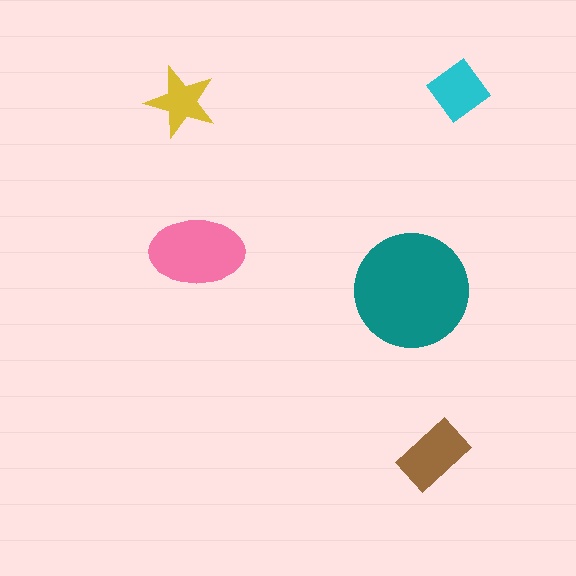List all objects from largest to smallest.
The teal circle, the pink ellipse, the brown rectangle, the cyan diamond, the yellow star.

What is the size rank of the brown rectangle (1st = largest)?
3rd.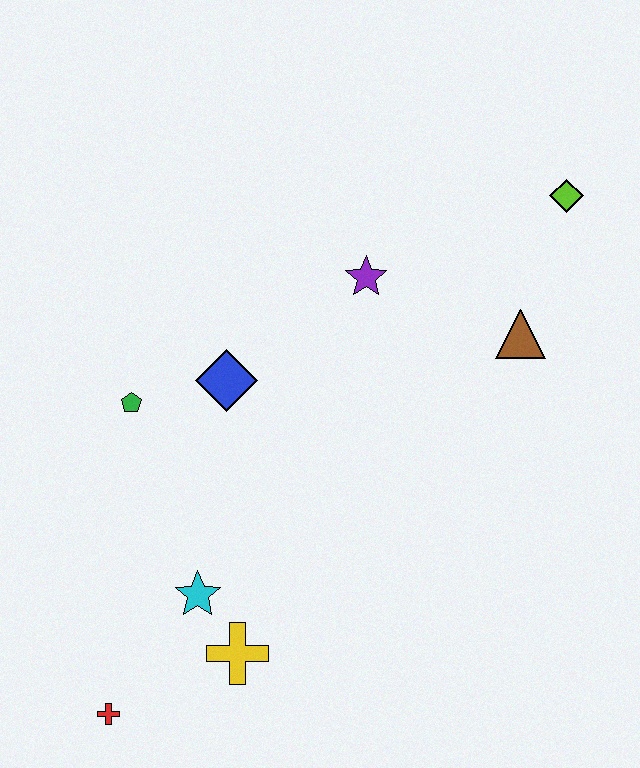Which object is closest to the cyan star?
The yellow cross is closest to the cyan star.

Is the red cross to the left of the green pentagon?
Yes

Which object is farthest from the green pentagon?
The lime diamond is farthest from the green pentagon.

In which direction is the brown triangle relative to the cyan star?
The brown triangle is to the right of the cyan star.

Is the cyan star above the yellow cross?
Yes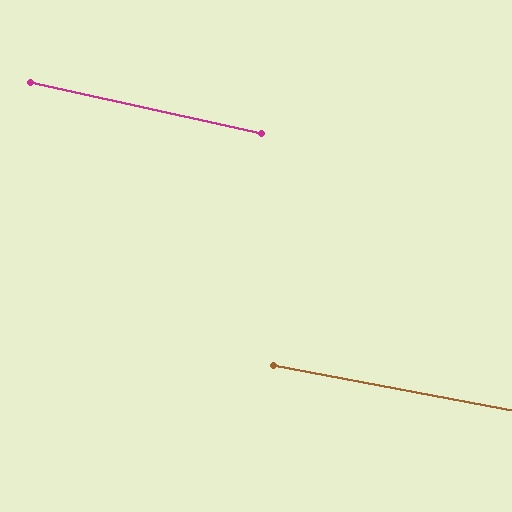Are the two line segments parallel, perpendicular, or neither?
Parallel — their directions differ by only 1.5°.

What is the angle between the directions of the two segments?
Approximately 2 degrees.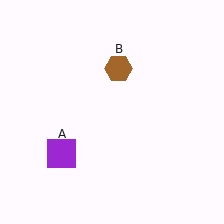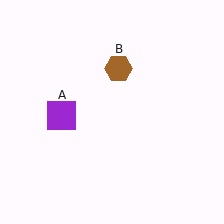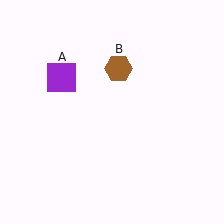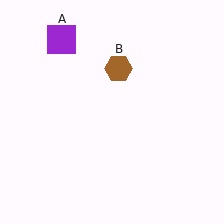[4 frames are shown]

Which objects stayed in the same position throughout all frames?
Brown hexagon (object B) remained stationary.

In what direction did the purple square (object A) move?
The purple square (object A) moved up.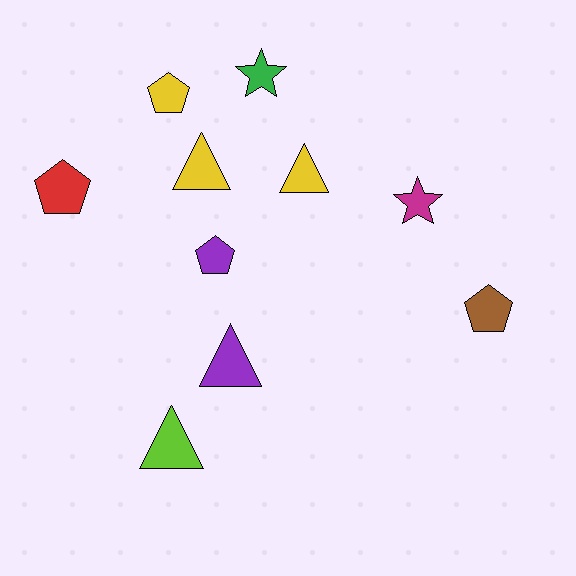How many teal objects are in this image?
There are no teal objects.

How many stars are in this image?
There are 2 stars.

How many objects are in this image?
There are 10 objects.